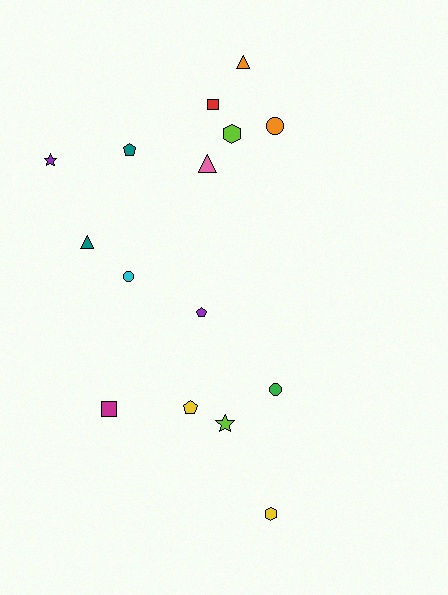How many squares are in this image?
There are 2 squares.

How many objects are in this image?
There are 15 objects.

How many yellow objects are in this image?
There are 2 yellow objects.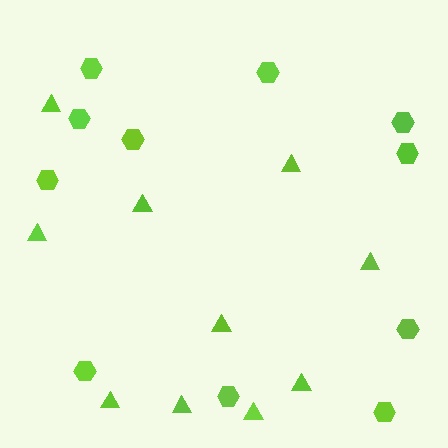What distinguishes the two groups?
There are 2 groups: one group of triangles (10) and one group of hexagons (11).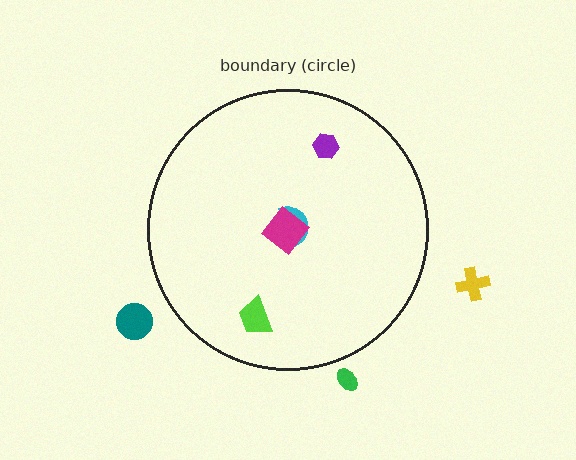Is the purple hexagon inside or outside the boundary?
Inside.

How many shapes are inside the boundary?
4 inside, 3 outside.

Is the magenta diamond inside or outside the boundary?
Inside.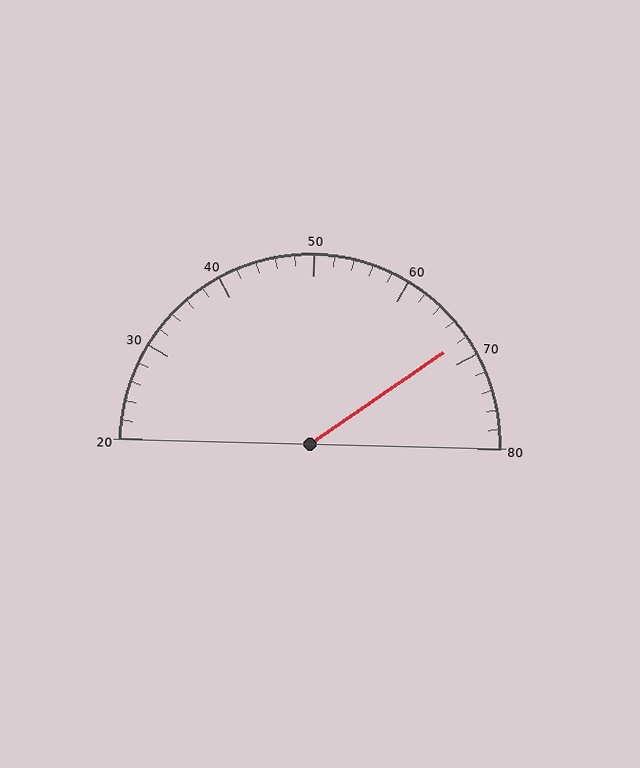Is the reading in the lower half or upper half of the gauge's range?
The reading is in the upper half of the range (20 to 80).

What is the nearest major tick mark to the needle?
The nearest major tick mark is 70.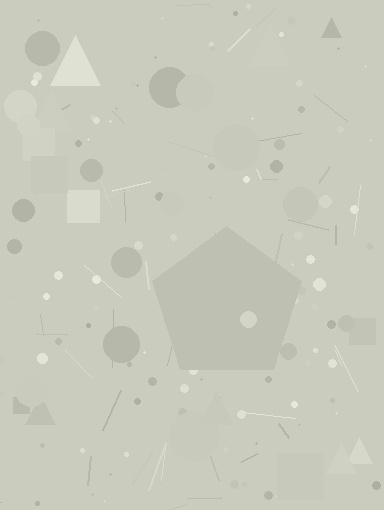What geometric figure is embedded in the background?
A pentagon is embedded in the background.